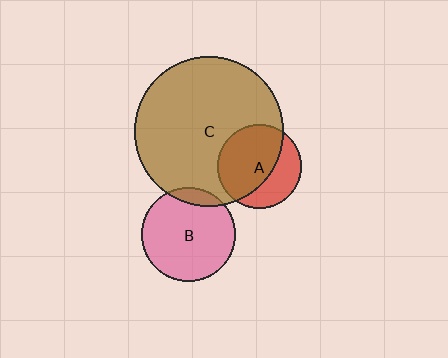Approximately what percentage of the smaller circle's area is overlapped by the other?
Approximately 10%.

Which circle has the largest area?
Circle C (brown).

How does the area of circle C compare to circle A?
Approximately 3.2 times.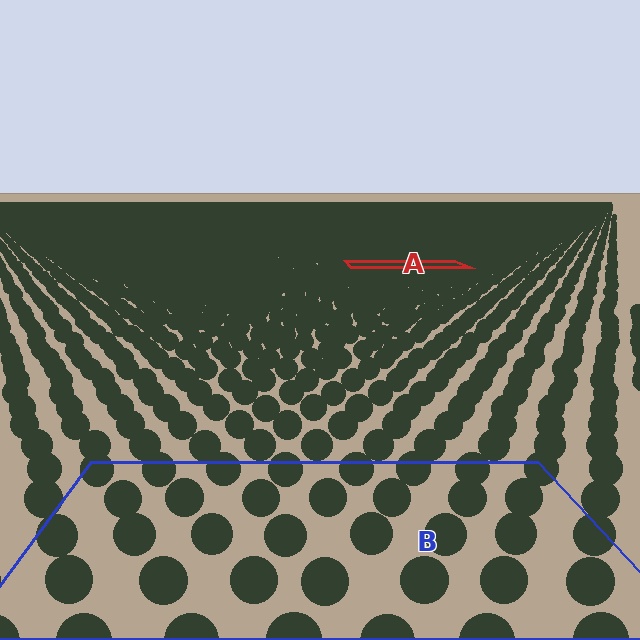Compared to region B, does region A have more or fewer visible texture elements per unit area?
Region A has more texture elements per unit area — they are packed more densely because it is farther away.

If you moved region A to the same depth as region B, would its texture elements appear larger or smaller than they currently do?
They would appear larger. At a closer depth, the same texture elements are projected at a bigger on-screen size.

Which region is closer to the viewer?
Region B is closer. The texture elements there are larger and more spread out.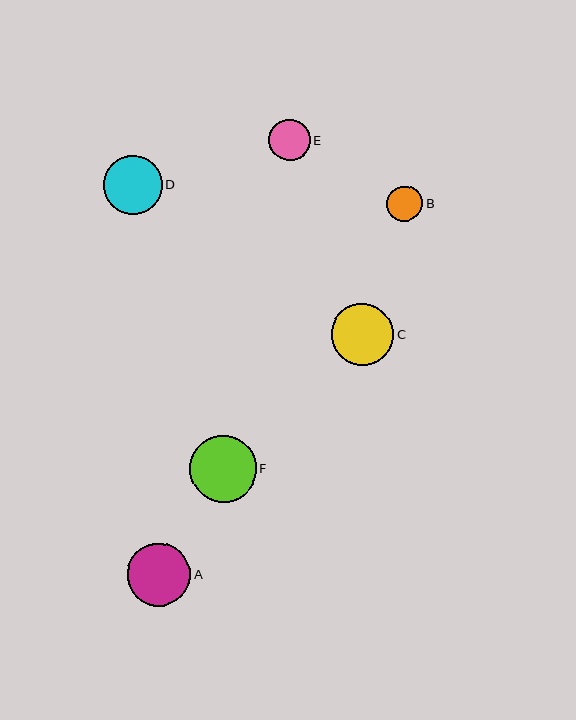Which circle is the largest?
Circle F is the largest with a size of approximately 67 pixels.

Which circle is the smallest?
Circle B is the smallest with a size of approximately 36 pixels.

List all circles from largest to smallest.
From largest to smallest: F, A, C, D, E, B.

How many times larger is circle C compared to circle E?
Circle C is approximately 1.5 times the size of circle E.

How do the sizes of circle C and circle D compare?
Circle C and circle D are approximately the same size.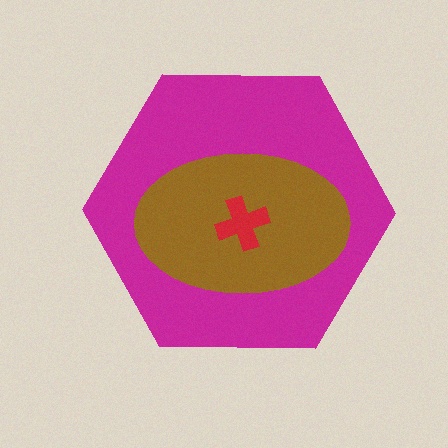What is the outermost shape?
The magenta hexagon.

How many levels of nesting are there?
3.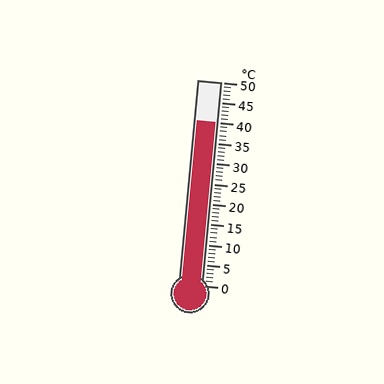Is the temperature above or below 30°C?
The temperature is above 30°C.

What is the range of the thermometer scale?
The thermometer scale ranges from 0°C to 50°C.